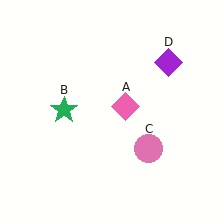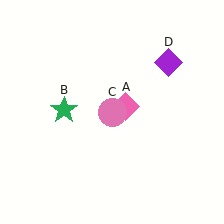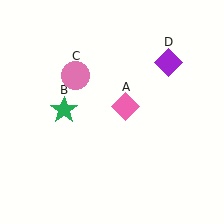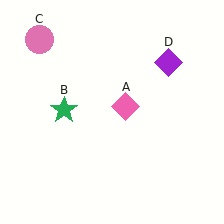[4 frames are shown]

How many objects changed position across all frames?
1 object changed position: pink circle (object C).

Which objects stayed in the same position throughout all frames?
Pink diamond (object A) and green star (object B) and purple diamond (object D) remained stationary.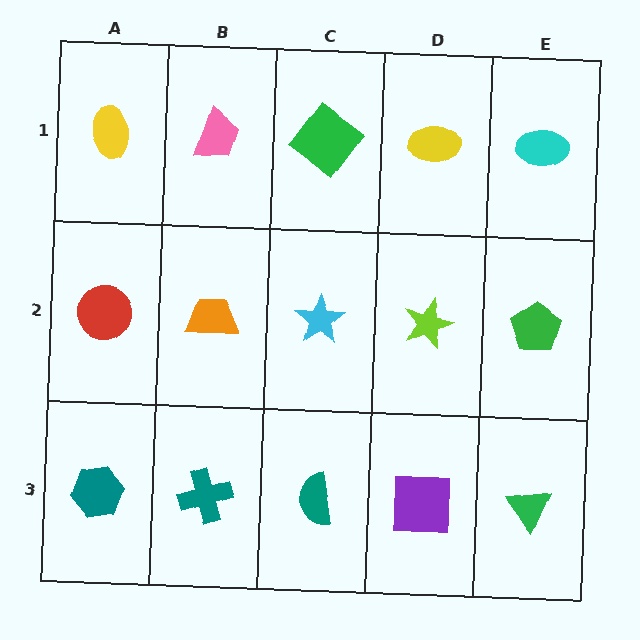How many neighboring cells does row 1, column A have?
2.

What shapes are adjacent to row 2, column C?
A green diamond (row 1, column C), a teal semicircle (row 3, column C), an orange trapezoid (row 2, column B), a lime star (row 2, column D).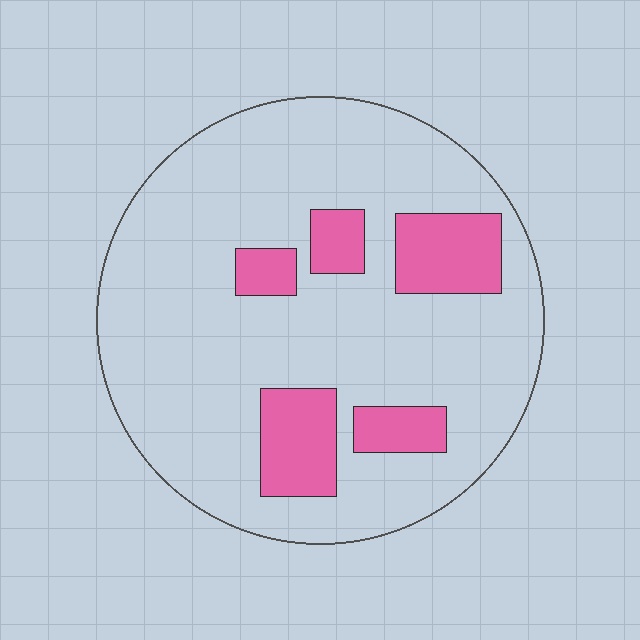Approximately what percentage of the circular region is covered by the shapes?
Approximately 20%.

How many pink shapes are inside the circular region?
5.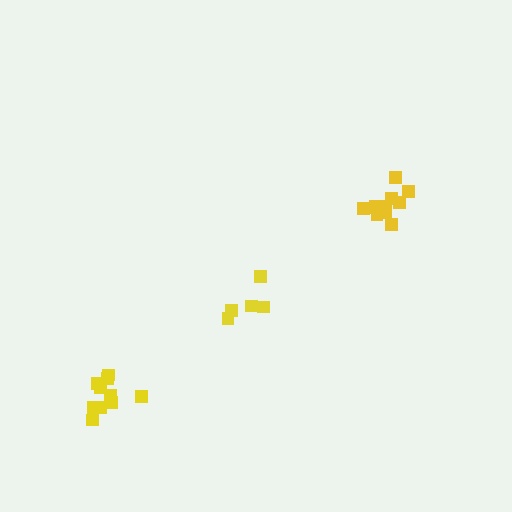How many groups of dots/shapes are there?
There are 3 groups.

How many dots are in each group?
Group 1: 5 dots, Group 2: 11 dots, Group 3: 10 dots (26 total).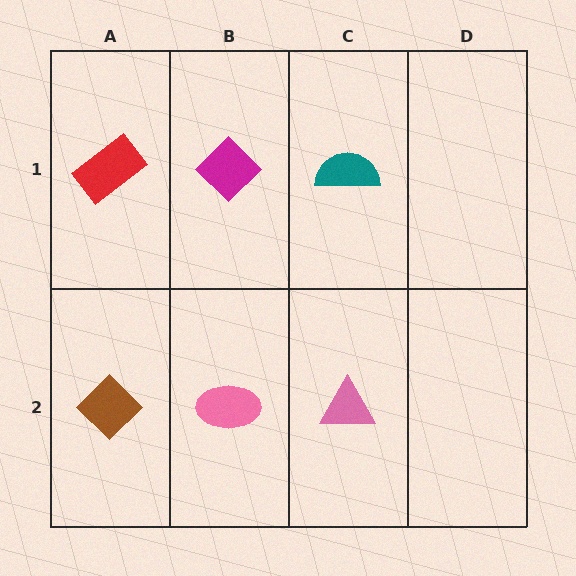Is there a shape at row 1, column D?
No, that cell is empty.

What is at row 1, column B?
A magenta diamond.